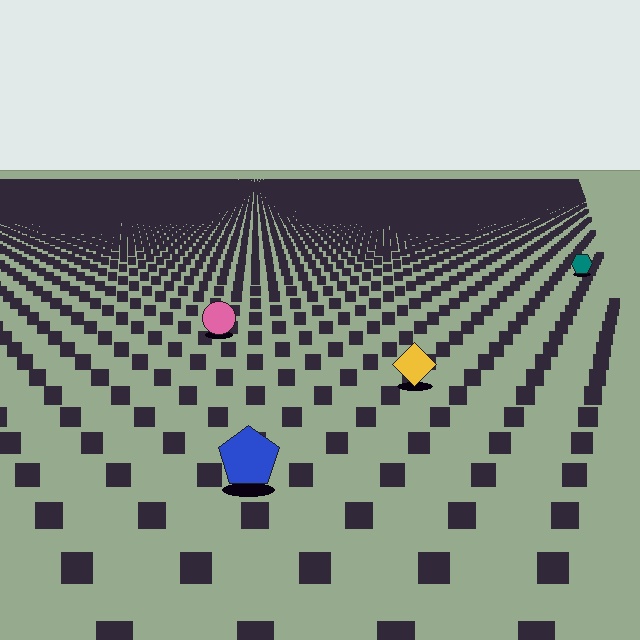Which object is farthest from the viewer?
The teal hexagon is farthest from the viewer. It appears smaller and the ground texture around it is denser.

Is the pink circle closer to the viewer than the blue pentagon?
No. The blue pentagon is closer — you can tell from the texture gradient: the ground texture is coarser near it.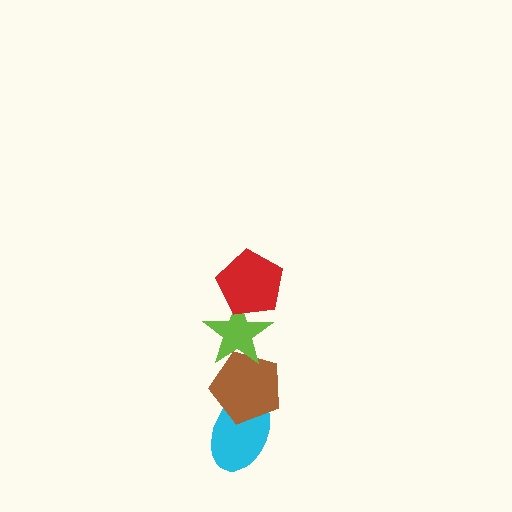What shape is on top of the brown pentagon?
The lime star is on top of the brown pentagon.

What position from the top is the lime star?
The lime star is 2nd from the top.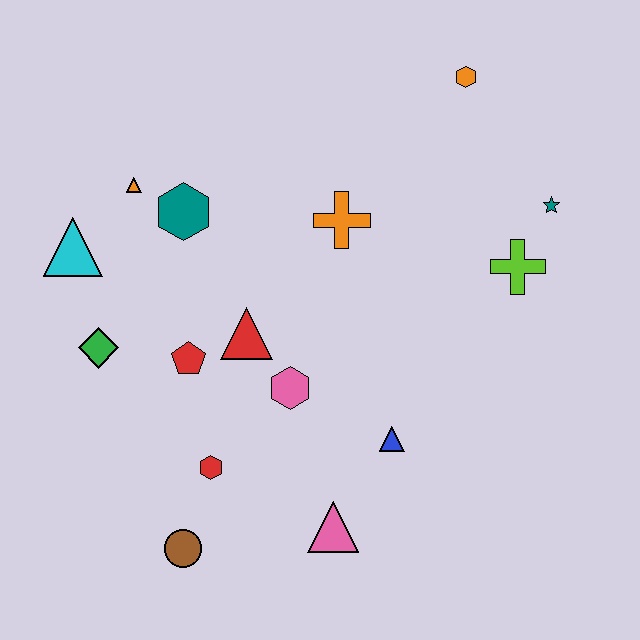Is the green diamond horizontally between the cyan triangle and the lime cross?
Yes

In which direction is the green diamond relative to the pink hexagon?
The green diamond is to the left of the pink hexagon.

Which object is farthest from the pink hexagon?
The orange hexagon is farthest from the pink hexagon.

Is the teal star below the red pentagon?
No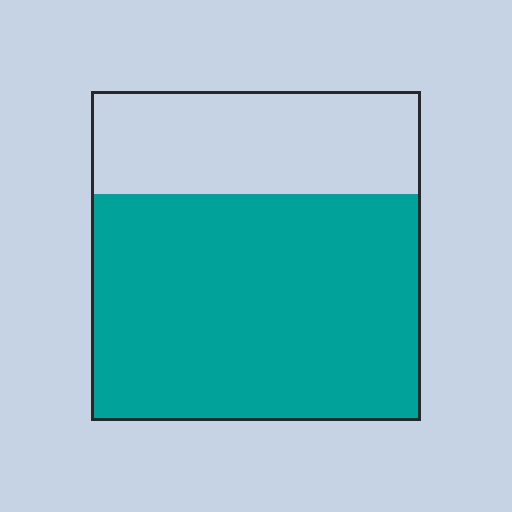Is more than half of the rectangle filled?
Yes.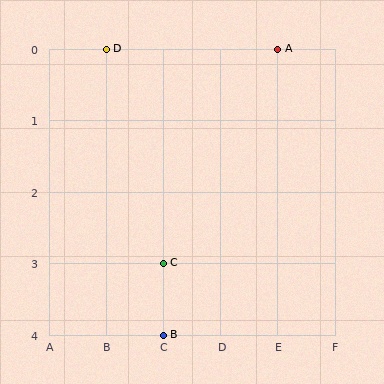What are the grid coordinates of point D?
Point D is at grid coordinates (B, 0).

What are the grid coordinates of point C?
Point C is at grid coordinates (C, 3).